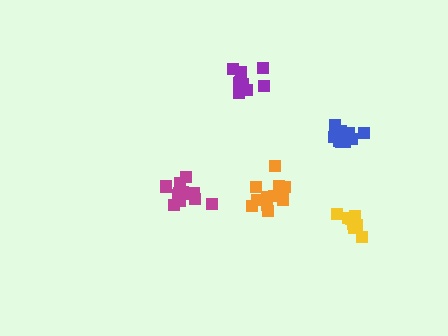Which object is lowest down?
The yellow cluster is bottommost.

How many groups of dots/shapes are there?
There are 5 groups.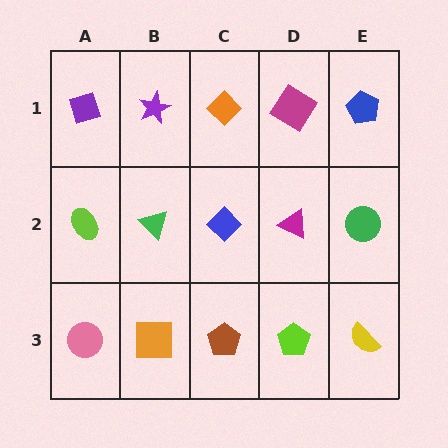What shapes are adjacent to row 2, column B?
A purple star (row 1, column B), an orange square (row 3, column B), a lime ellipse (row 2, column A), a blue diamond (row 2, column C).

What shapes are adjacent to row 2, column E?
A blue pentagon (row 1, column E), a yellow semicircle (row 3, column E), a magenta triangle (row 2, column D).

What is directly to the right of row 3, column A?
An orange square.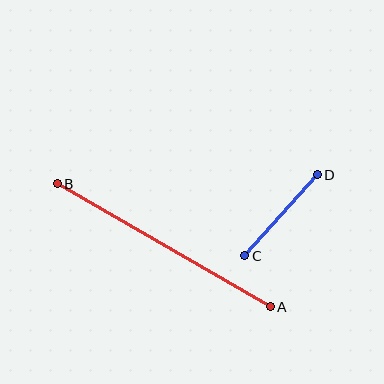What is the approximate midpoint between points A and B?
The midpoint is at approximately (164, 245) pixels.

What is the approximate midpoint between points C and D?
The midpoint is at approximately (281, 215) pixels.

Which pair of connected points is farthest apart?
Points A and B are farthest apart.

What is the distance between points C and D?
The distance is approximately 109 pixels.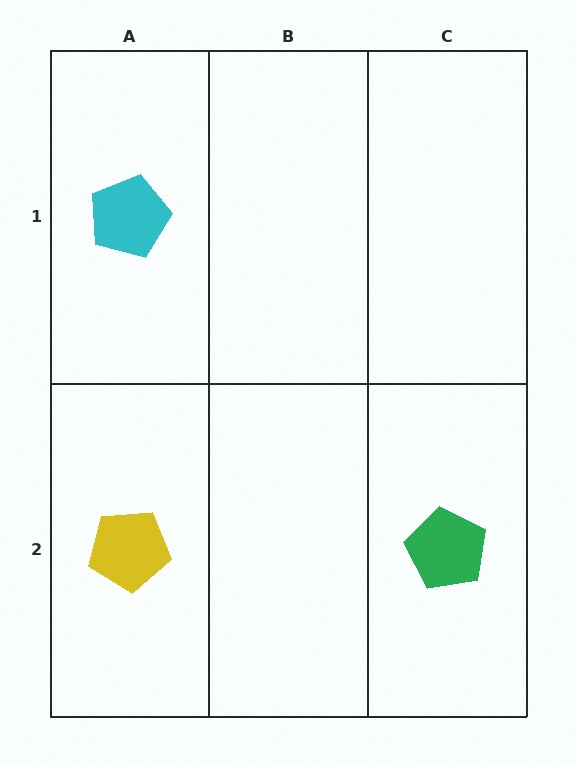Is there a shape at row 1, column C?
No, that cell is empty.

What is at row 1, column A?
A cyan pentagon.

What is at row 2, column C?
A green pentagon.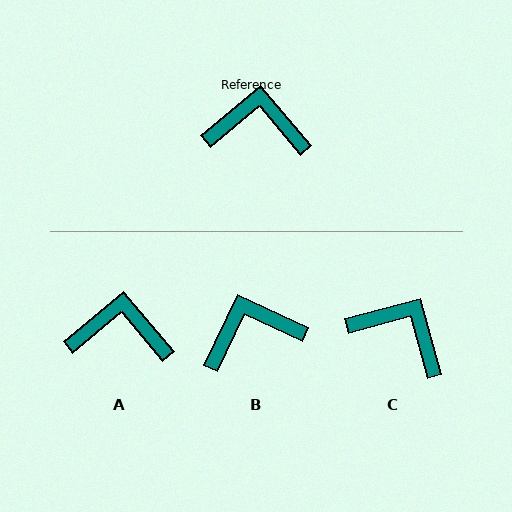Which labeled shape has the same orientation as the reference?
A.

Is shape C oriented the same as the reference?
No, it is off by about 25 degrees.